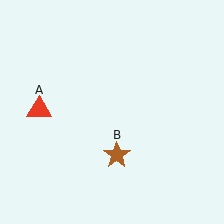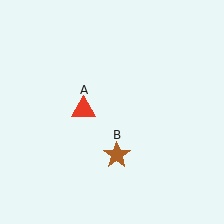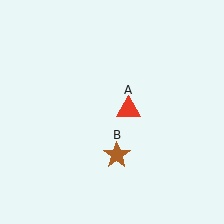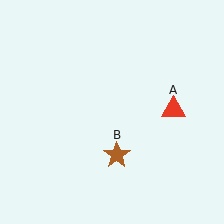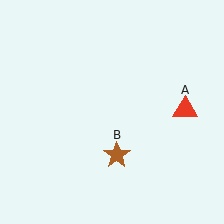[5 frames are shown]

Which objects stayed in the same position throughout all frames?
Brown star (object B) remained stationary.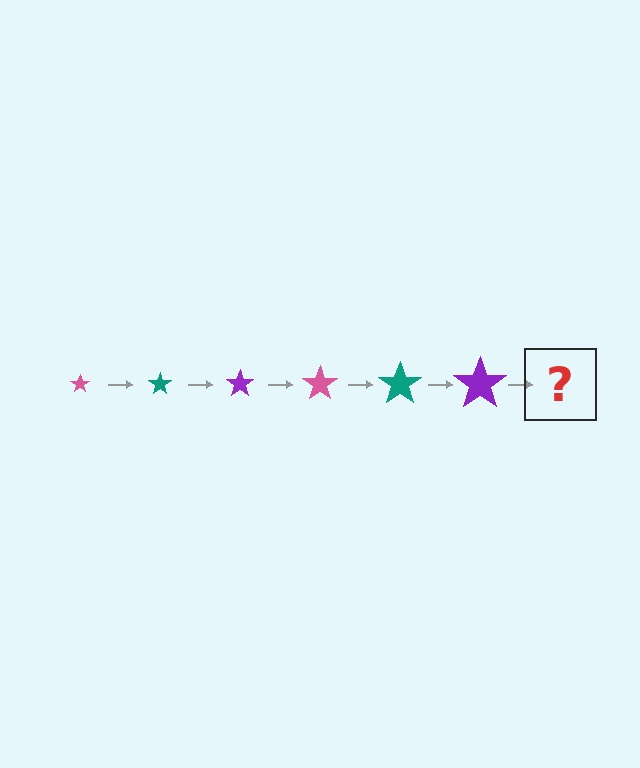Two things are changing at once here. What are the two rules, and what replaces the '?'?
The two rules are that the star grows larger each step and the color cycles through pink, teal, and purple. The '?' should be a pink star, larger than the previous one.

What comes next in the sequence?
The next element should be a pink star, larger than the previous one.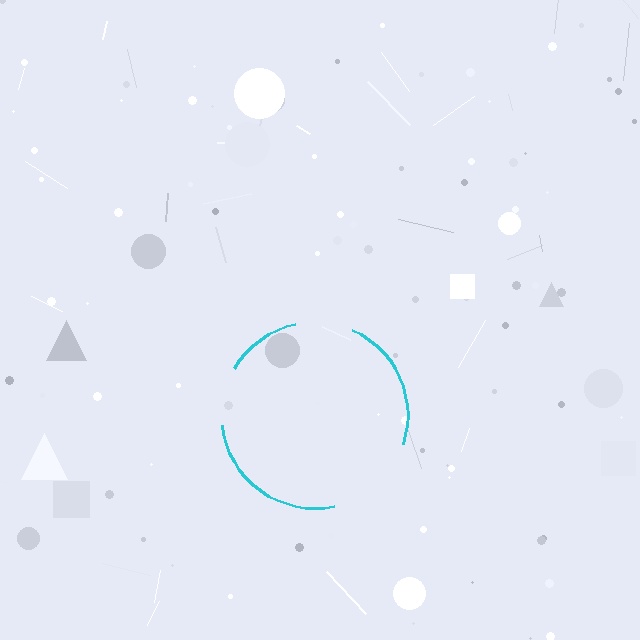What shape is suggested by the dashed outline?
The dashed outline suggests a circle.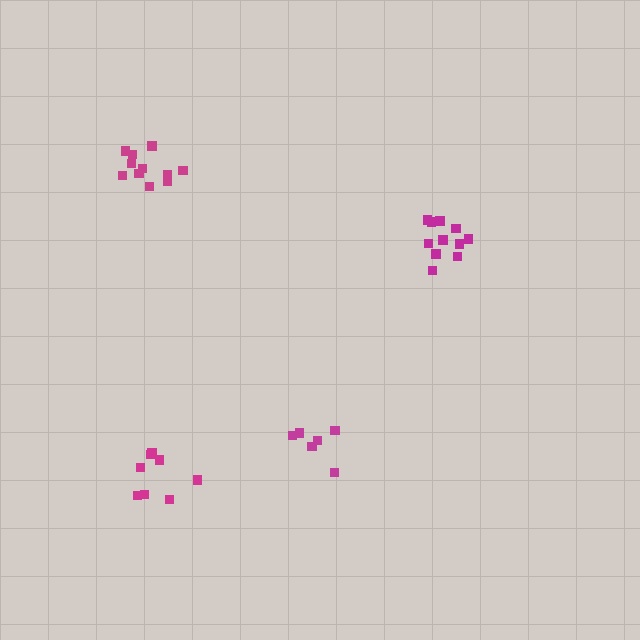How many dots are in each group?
Group 1: 11 dots, Group 2: 11 dots, Group 3: 8 dots, Group 4: 6 dots (36 total).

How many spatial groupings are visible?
There are 4 spatial groupings.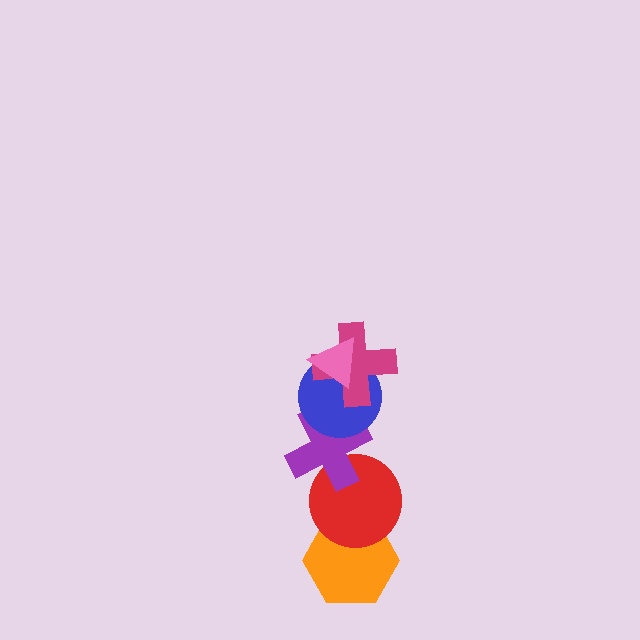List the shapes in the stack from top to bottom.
From top to bottom: the pink triangle, the magenta cross, the blue circle, the purple cross, the red circle, the orange hexagon.